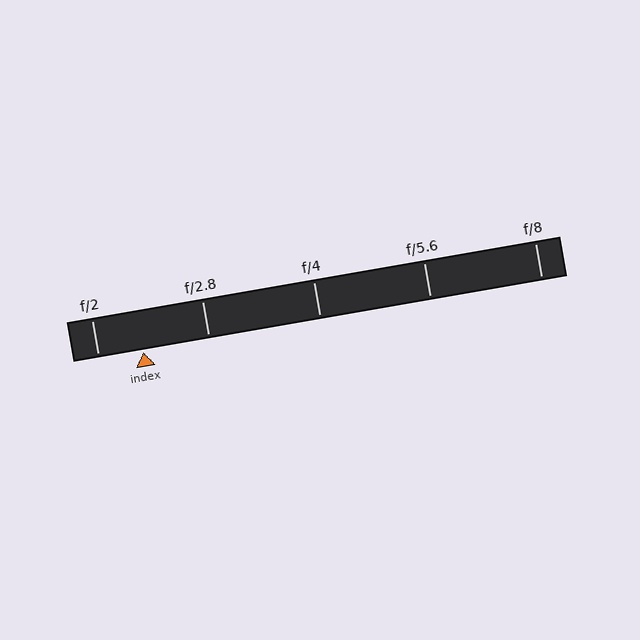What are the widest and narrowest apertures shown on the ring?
The widest aperture shown is f/2 and the narrowest is f/8.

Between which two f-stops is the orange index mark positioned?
The index mark is between f/2 and f/2.8.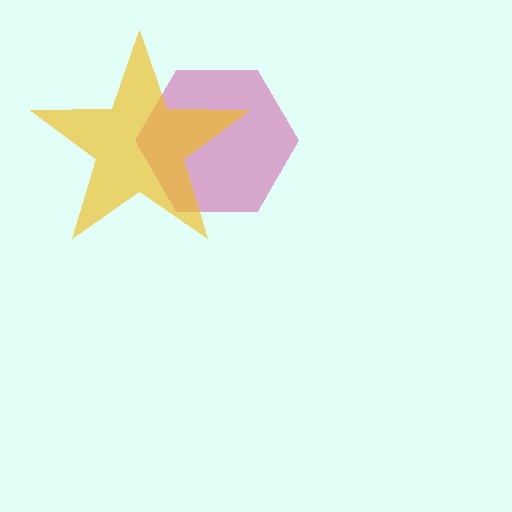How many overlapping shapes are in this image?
There are 2 overlapping shapes in the image.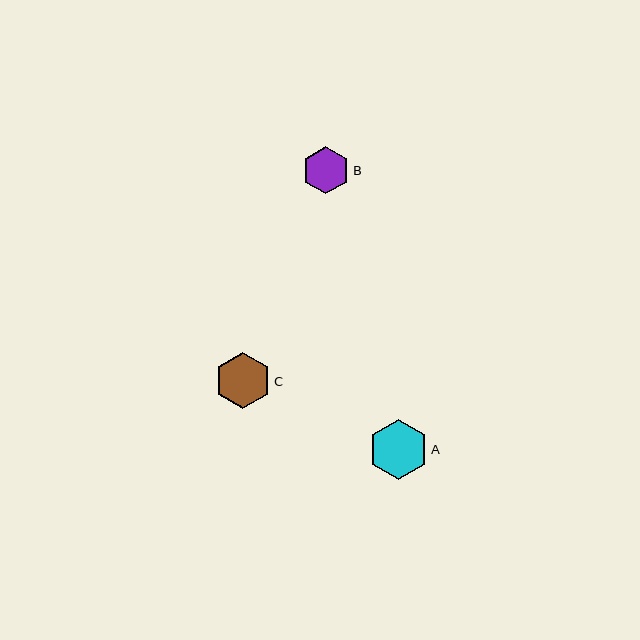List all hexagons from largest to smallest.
From largest to smallest: A, C, B.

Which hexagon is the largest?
Hexagon A is the largest with a size of approximately 60 pixels.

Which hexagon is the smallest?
Hexagon B is the smallest with a size of approximately 48 pixels.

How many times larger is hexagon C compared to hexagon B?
Hexagon C is approximately 1.2 times the size of hexagon B.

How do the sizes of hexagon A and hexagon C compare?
Hexagon A and hexagon C are approximately the same size.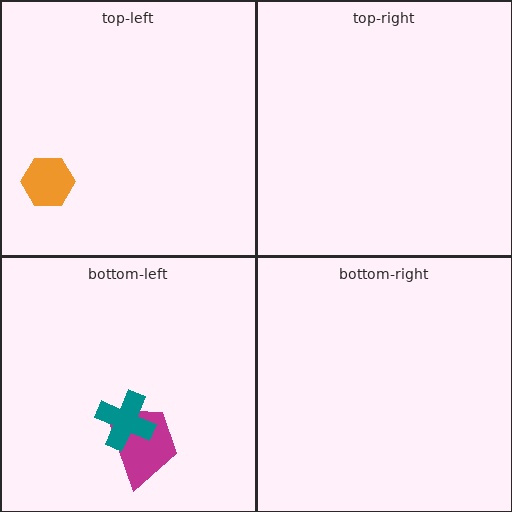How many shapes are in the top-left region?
1.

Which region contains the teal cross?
The bottom-left region.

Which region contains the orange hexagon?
The top-left region.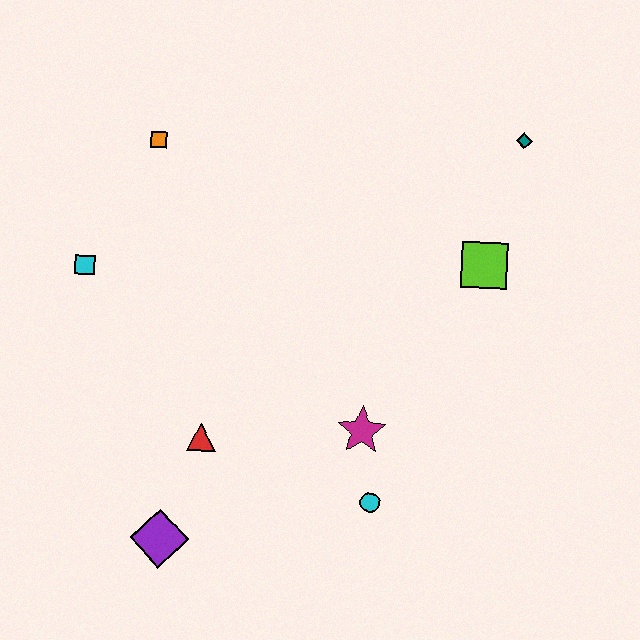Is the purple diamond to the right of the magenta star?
No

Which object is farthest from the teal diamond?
The purple diamond is farthest from the teal diamond.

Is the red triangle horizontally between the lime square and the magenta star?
No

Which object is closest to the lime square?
The teal diamond is closest to the lime square.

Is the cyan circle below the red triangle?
Yes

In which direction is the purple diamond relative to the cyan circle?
The purple diamond is to the left of the cyan circle.